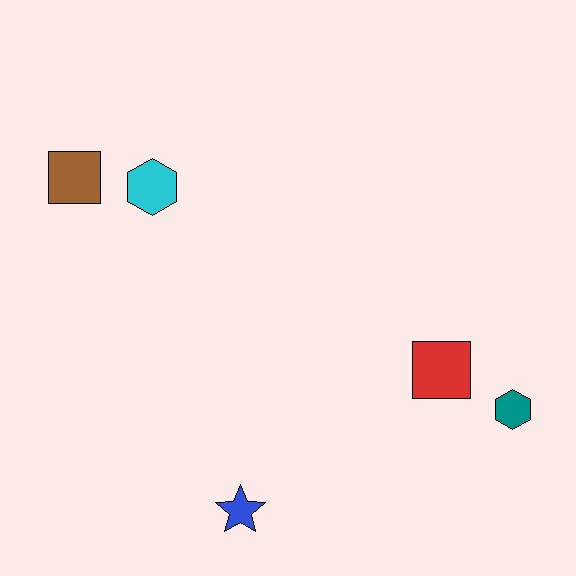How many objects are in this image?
There are 5 objects.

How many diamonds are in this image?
There are no diamonds.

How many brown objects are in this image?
There is 1 brown object.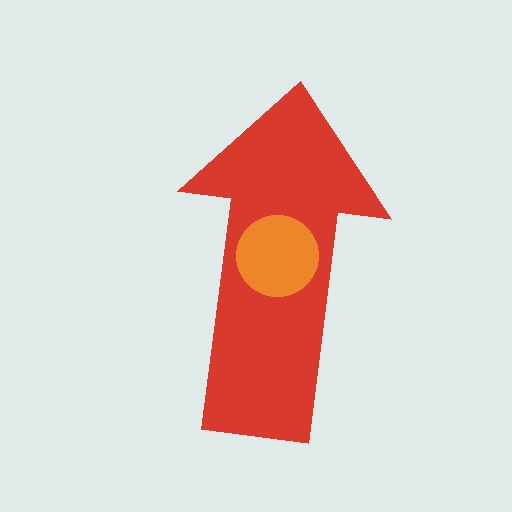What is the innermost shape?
The orange circle.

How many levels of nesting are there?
2.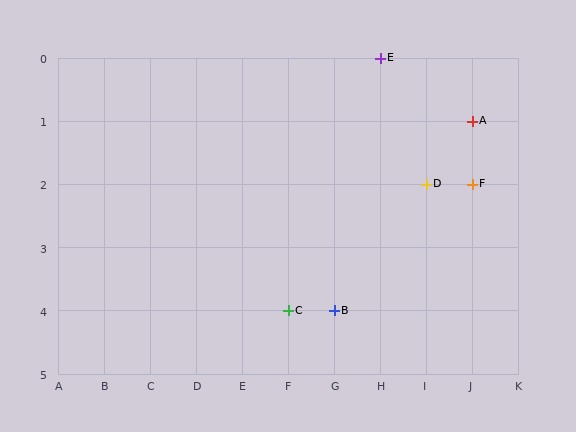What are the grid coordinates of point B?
Point B is at grid coordinates (G, 4).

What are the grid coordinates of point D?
Point D is at grid coordinates (I, 2).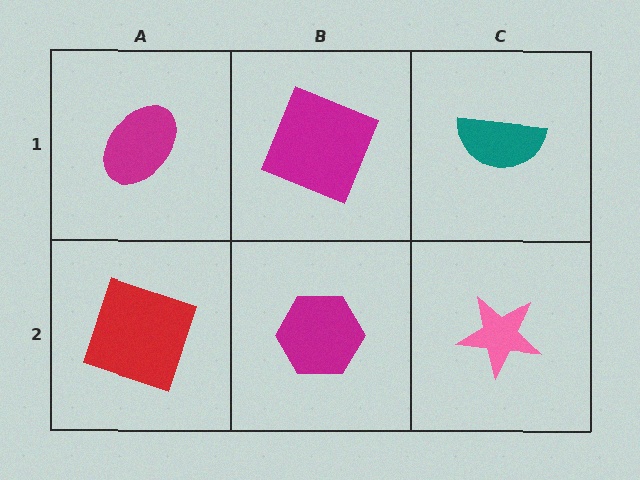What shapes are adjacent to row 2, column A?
A magenta ellipse (row 1, column A), a magenta hexagon (row 2, column B).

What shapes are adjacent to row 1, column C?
A pink star (row 2, column C), a magenta square (row 1, column B).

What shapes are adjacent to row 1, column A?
A red square (row 2, column A), a magenta square (row 1, column B).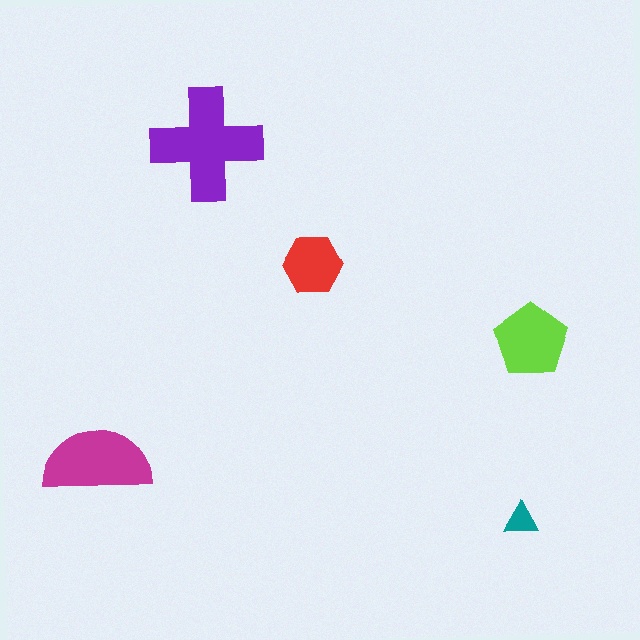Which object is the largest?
The purple cross.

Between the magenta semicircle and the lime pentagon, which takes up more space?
The magenta semicircle.